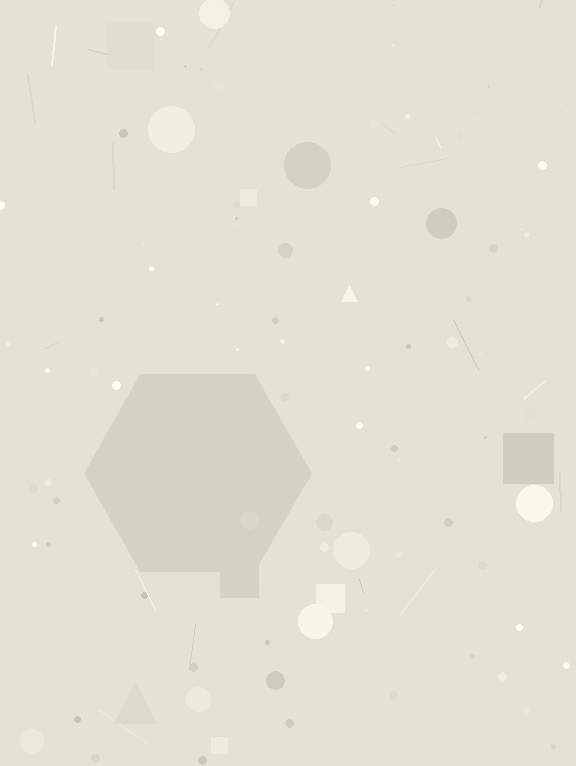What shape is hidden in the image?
A hexagon is hidden in the image.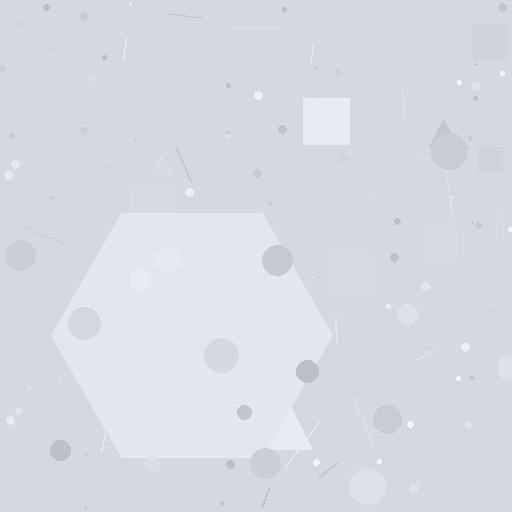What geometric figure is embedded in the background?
A hexagon is embedded in the background.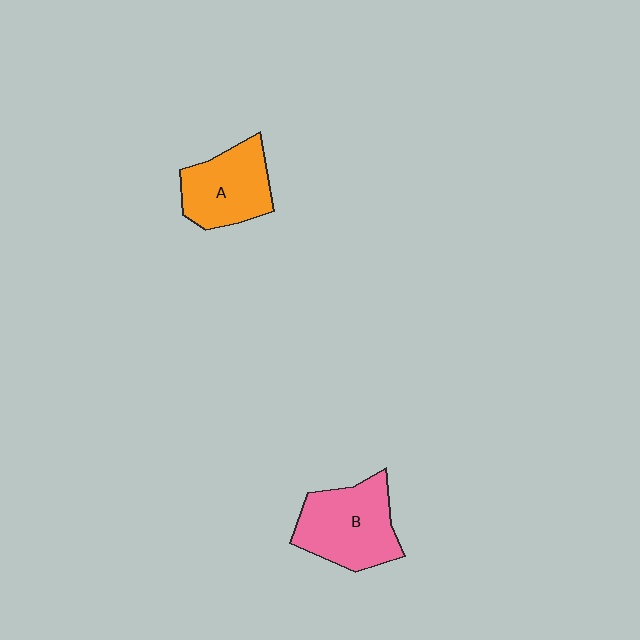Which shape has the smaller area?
Shape A (orange).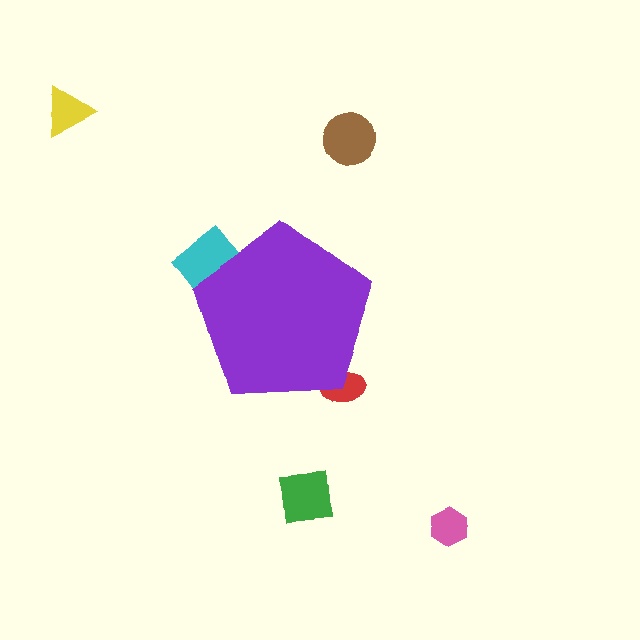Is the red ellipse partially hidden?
Yes, the red ellipse is partially hidden behind the purple pentagon.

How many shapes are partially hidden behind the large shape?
2 shapes are partially hidden.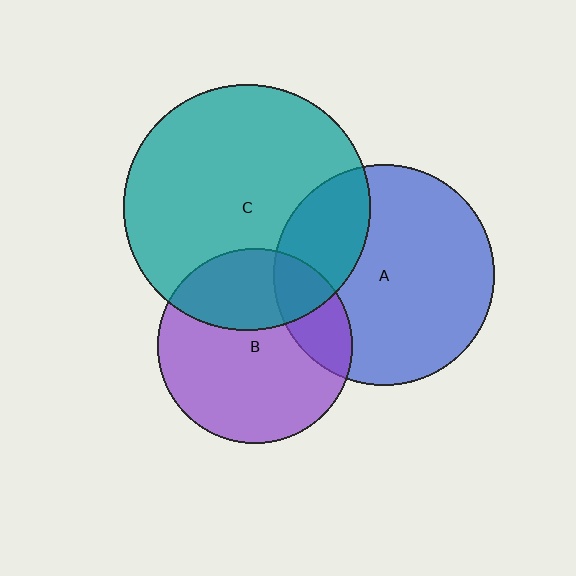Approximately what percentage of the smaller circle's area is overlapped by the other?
Approximately 30%.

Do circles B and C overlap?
Yes.